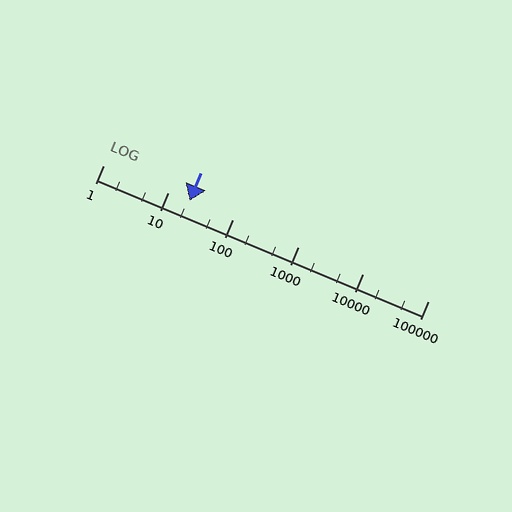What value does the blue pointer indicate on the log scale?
The pointer indicates approximately 21.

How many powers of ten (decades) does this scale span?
The scale spans 5 decades, from 1 to 100000.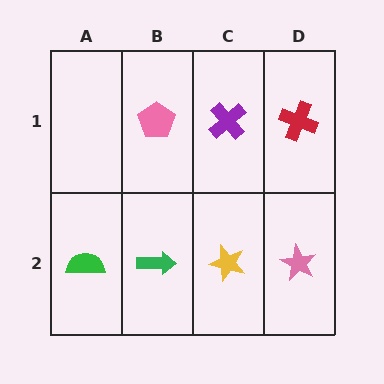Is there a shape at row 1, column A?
No, that cell is empty.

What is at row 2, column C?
A yellow star.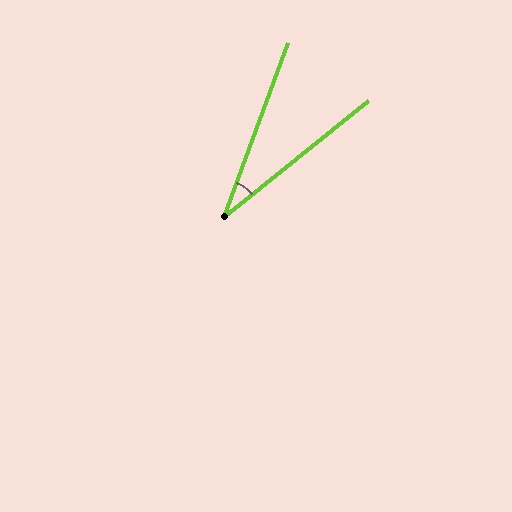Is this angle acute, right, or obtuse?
It is acute.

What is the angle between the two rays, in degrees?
Approximately 31 degrees.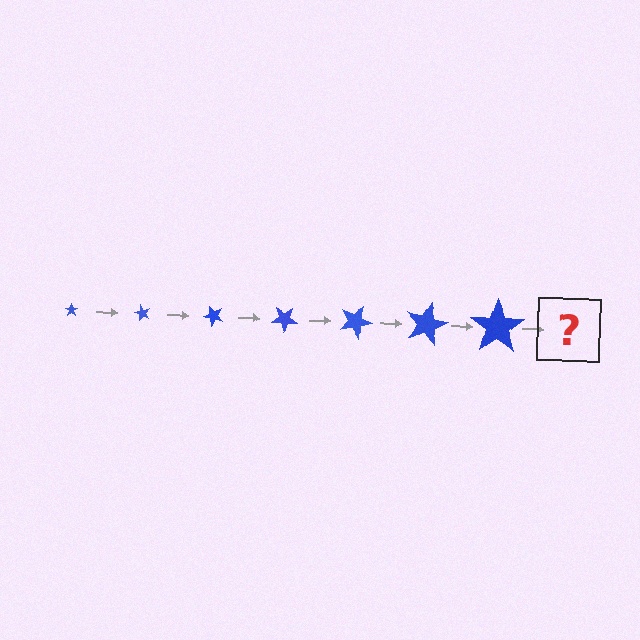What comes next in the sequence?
The next element should be a star, larger than the previous one and rotated 420 degrees from the start.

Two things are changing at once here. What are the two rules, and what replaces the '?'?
The two rules are that the star grows larger each step and it rotates 60 degrees each step. The '?' should be a star, larger than the previous one and rotated 420 degrees from the start.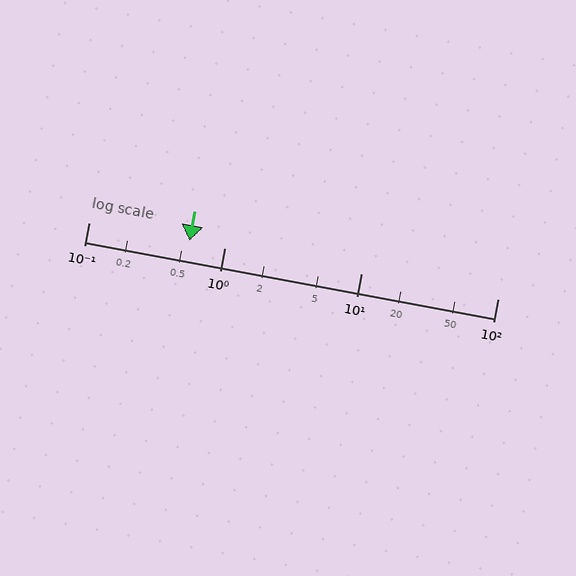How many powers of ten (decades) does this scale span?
The scale spans 3 decades, from 0.1 to 100.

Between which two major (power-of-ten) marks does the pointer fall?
The pointer is between 0.1 and 1.